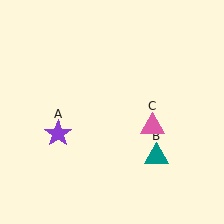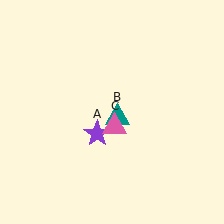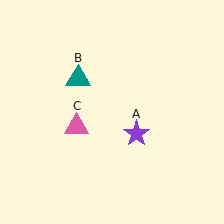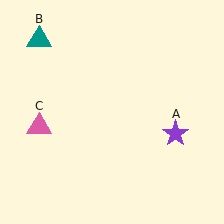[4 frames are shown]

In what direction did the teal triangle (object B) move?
The teal triangle (object B) moved up and to the left.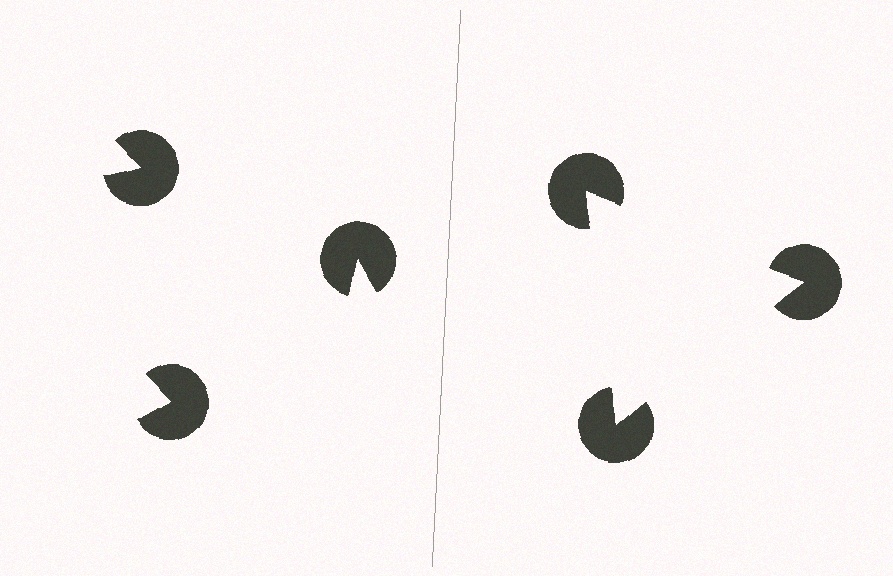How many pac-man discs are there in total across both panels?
6 — 3 on each side.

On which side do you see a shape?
An illusory triangle appears on the right side. On the left side the wedge cuts are rotated, so no coherent shape forms.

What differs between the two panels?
The pac-man discs are positioned identically on both sides; only the wedge orientations differ. On the right they align to a triangle; on the left they are misaligned.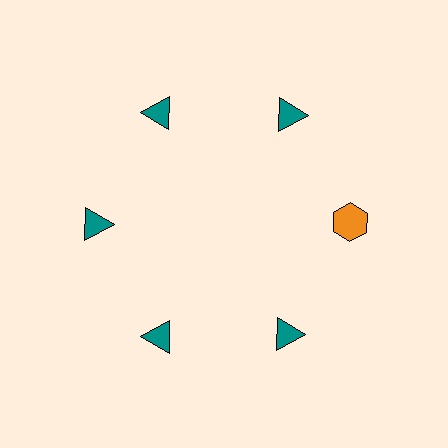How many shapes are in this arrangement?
There are 6 shapes arranged in a ring pattern.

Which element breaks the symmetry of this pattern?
The orange hexagon at roughly the 3 o'clock position breaks the symmetry. All other shapes are teal triangles.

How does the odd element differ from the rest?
It differs in both color (orange instead of teal) and shape (hexagon instead of triangle).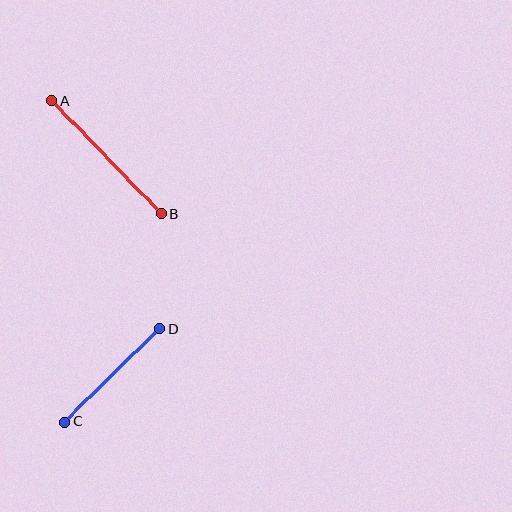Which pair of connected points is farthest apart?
Points A and B are farthest apart.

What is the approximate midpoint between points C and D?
The midpoint is at approximately (112, 375) pixels.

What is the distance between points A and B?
The distance is approximately 158 pixels.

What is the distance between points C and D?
The distance is approximately 132 pixels.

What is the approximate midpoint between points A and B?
The midpoint is at approximately (106, 157) pixels.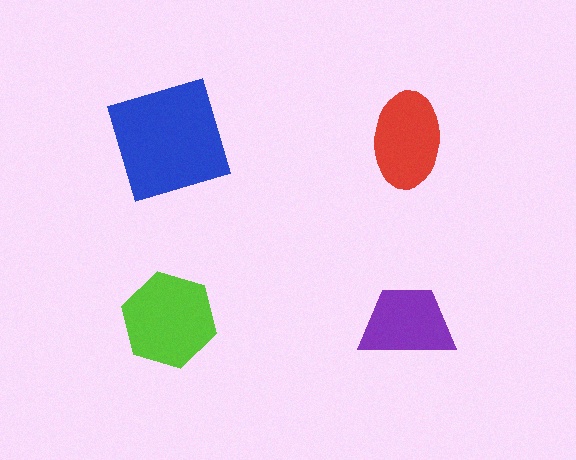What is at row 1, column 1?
A blue square.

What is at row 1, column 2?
A red ellipse.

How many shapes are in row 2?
2 shapes.